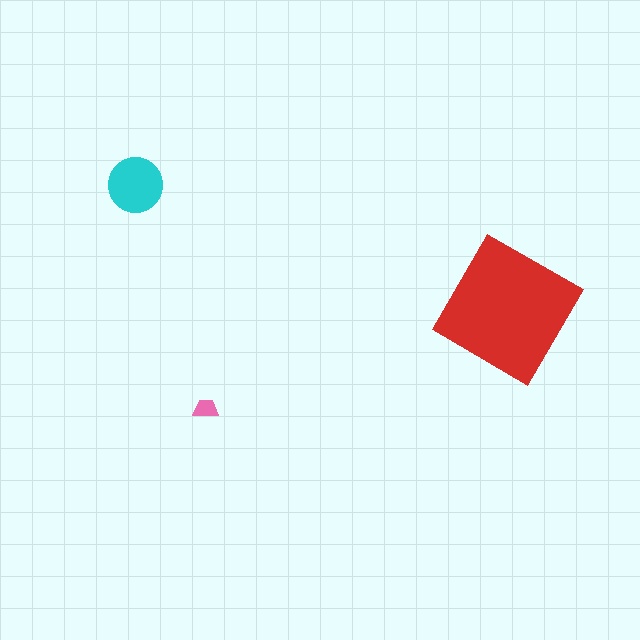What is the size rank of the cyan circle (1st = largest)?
2nd.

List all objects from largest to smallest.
The red diamond, the cyan circle, the pink trapezoid.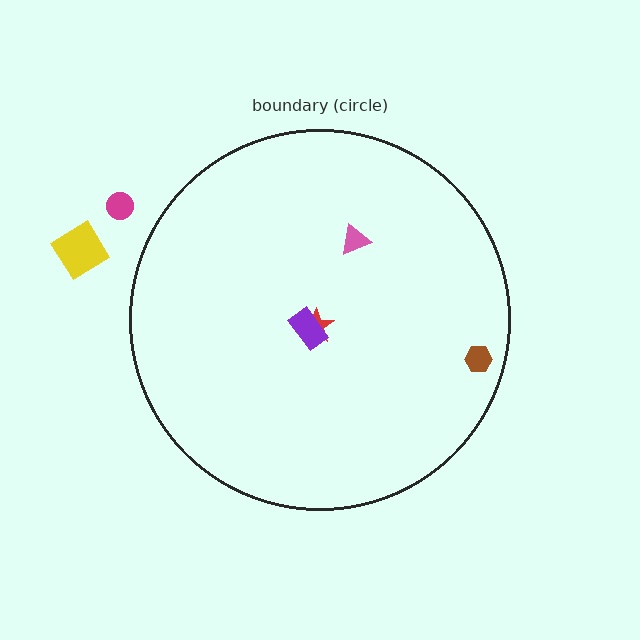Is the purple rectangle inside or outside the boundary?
Inside.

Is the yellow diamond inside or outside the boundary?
Outside.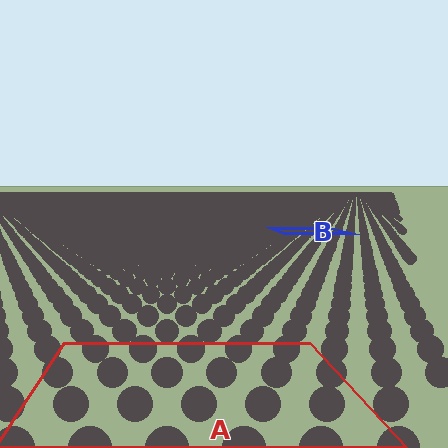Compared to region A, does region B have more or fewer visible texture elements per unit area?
Region B has more texture elements per unit area — they are packed more densely because it is farther away.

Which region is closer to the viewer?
Region A is closer. The texture elements there are larger and more spread out.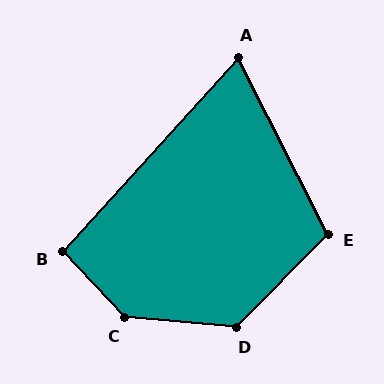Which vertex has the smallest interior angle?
A, at approximately 69 degrees.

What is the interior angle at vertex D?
Approximately 130 degrees (obtuse).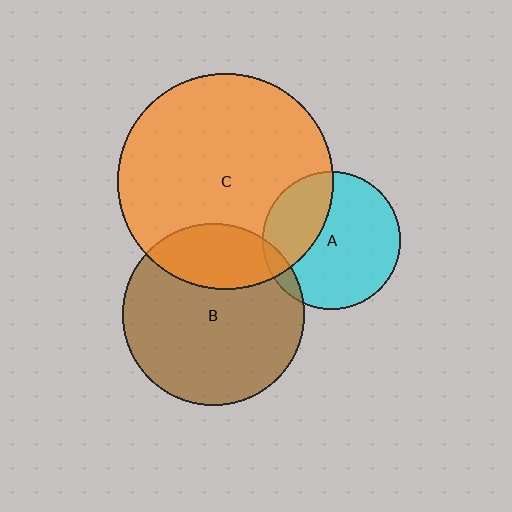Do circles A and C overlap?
Yes.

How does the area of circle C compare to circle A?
Approximately 2.4 times.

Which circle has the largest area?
Circle C (orange).